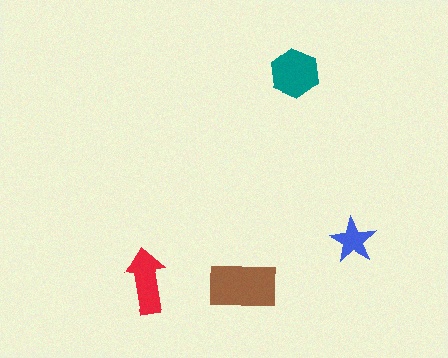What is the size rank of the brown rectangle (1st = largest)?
1st.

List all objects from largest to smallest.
The brown rectangle, the teal hexagon, the red arrow, the blue star.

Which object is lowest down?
The brown rectangle is bottommost.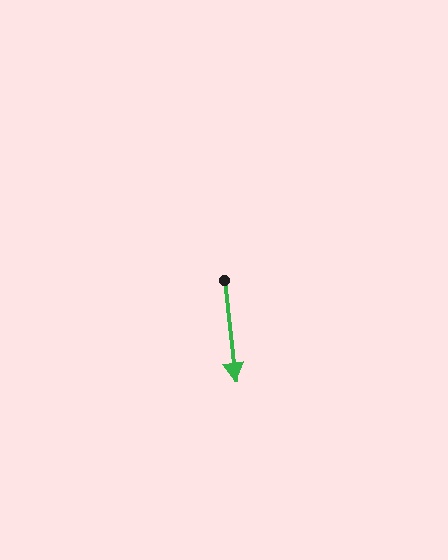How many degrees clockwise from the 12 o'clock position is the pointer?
Approximately 174 degrees.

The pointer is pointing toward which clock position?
Roughly 6 o'clock.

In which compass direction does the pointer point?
South.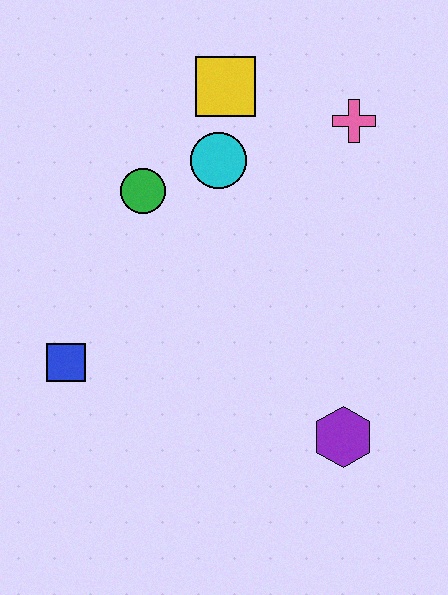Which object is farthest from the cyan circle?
The purple hexagon is farthest from the cyan circle.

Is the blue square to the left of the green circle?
Yes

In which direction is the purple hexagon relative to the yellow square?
The purple hexagon is below the yellow square.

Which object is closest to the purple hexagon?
The blue square is closest to the purple hexagon.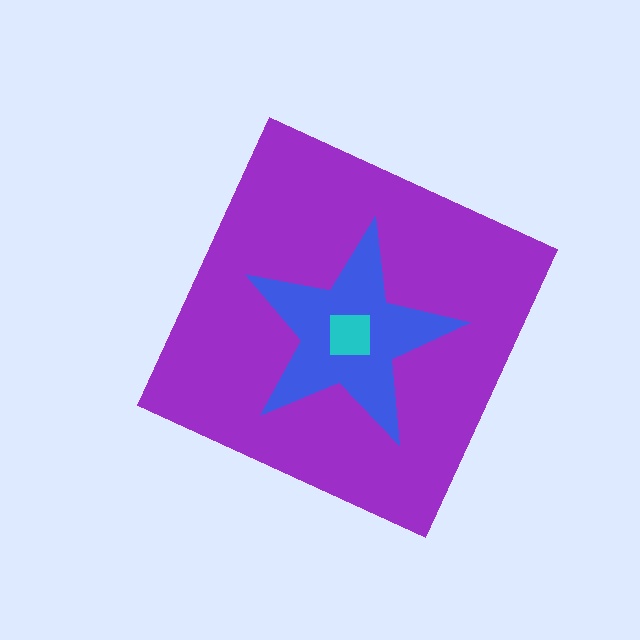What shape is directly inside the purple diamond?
The blue star.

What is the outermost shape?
The purple diamond.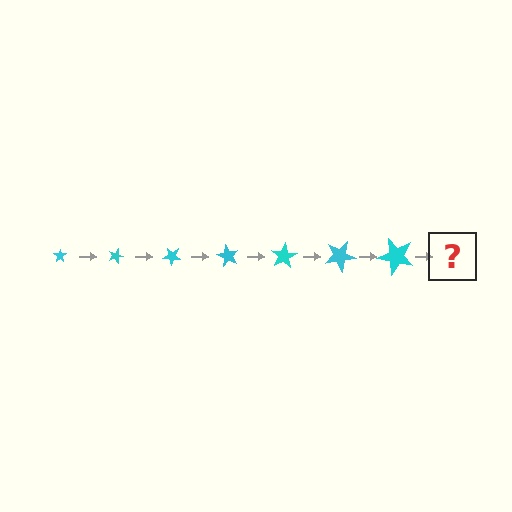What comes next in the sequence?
The next element should be a star, larger than the previous one and rotated 140 degrees from the start.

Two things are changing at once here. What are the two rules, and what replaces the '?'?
The two rules are that the star grows larger each step and it rotates 20 degrees each step. The '?' should be a star, larger than the previous one and rotated 140 degrees from the start.